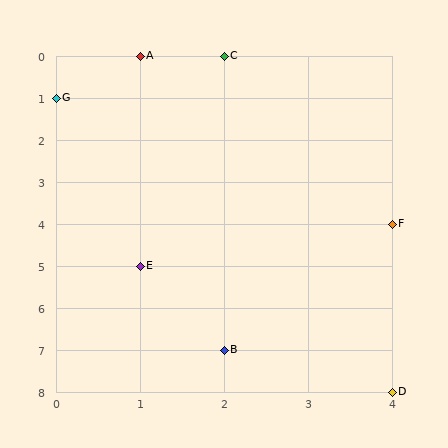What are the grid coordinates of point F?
Point F is at grid coordinates (4, 4).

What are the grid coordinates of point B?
Point B is at grid coordinates (2, 7).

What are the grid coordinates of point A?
Point A is at grid coordinates (1, 0).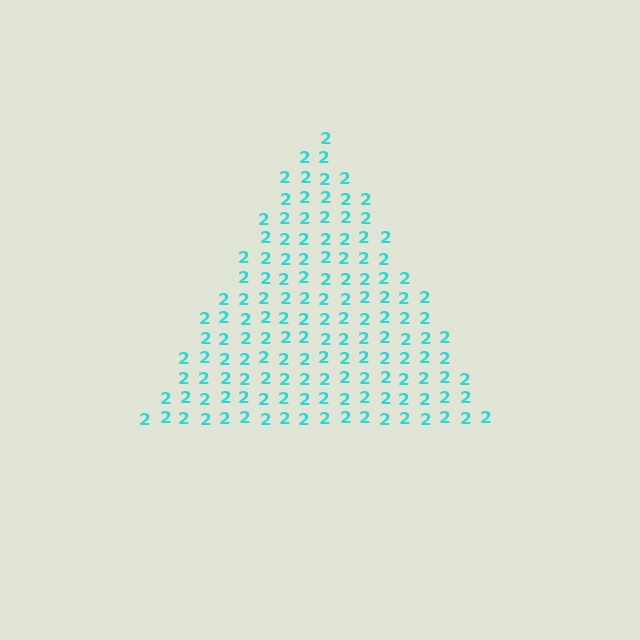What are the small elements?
The small elements are digit 2's.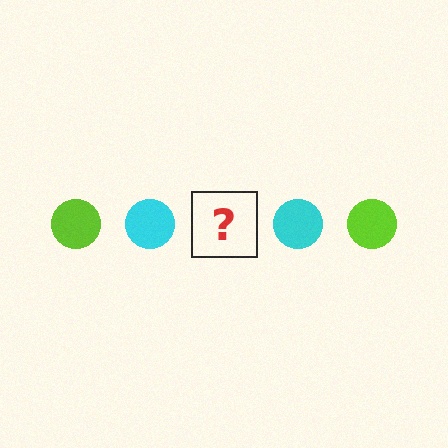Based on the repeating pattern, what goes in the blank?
The blank should be a lime circle.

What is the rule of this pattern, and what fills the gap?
The rule is that the pattern cycles through lime, cyan circles. The gap should be filled with a lime circle.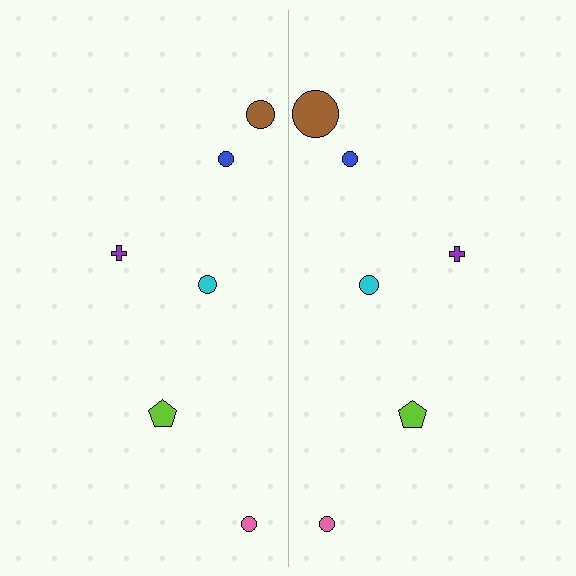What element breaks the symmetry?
The brown circle on the right side has a different size than its mirror counterpart.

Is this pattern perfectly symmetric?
No, the pattern is not perfectly symmetric. The brown circle on the right side has a different size than its mirror counterpart.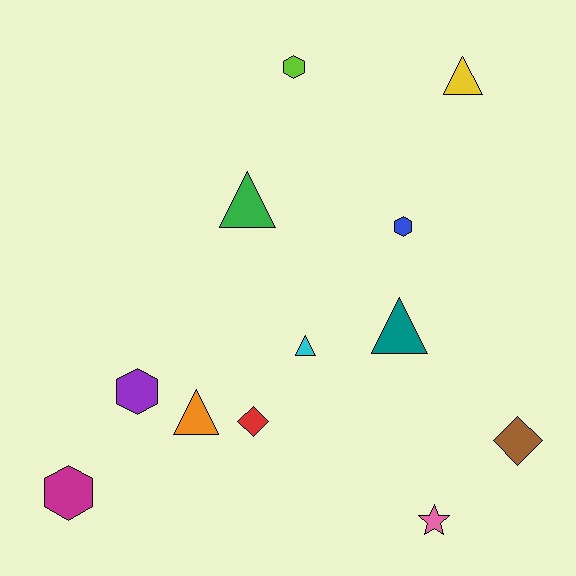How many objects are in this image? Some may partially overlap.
There are 12 objects.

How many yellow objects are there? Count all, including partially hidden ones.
There is 1 yellow object.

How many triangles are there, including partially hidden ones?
There are 5 triangles.